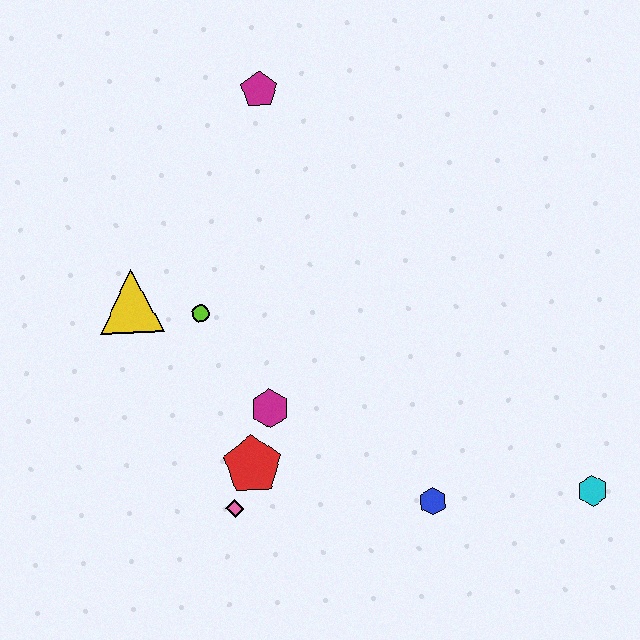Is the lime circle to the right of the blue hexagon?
No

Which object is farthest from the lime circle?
The cyan hexagon is farthest from the lime circle.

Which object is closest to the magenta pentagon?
The lime circle is closest to the magenta pentagon.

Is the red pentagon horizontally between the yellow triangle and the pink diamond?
No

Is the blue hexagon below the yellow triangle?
Yes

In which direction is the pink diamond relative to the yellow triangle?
The pink diamond is below the yellow triangle.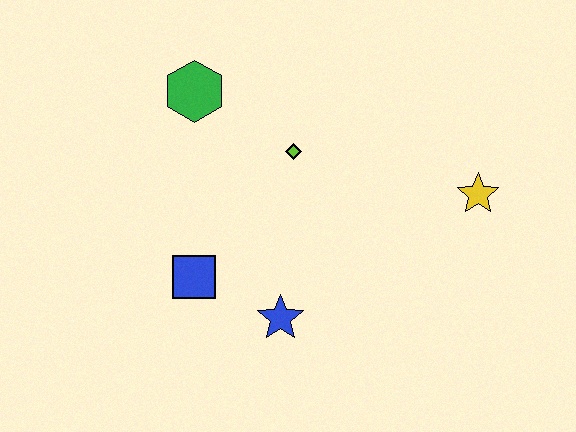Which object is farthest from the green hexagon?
The yellow star is farthest from the green hexagon.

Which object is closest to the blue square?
The blue star is closest to the blue square.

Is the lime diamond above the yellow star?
Yes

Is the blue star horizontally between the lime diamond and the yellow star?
No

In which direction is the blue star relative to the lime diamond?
The blue star is below the lime diamond.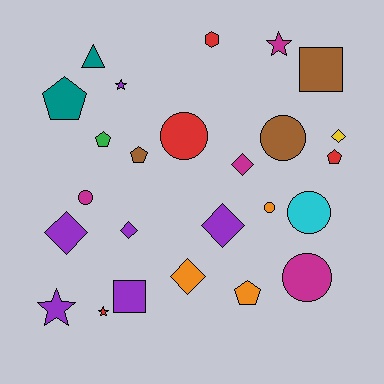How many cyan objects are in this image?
There is 1 cyan object.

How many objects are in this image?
There are 25 objects.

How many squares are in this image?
There are 2 squares.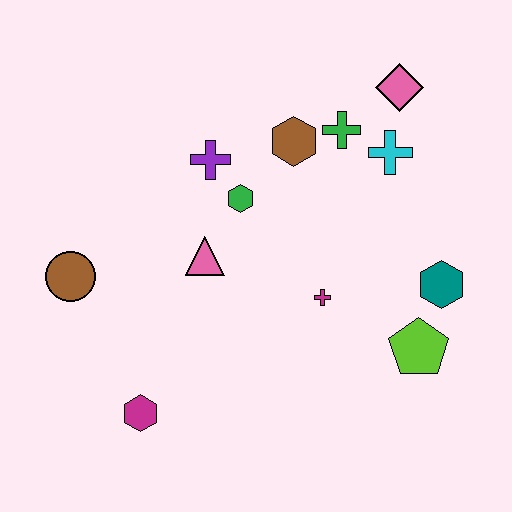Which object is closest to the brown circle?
The pink triangle is closest to the brown circle.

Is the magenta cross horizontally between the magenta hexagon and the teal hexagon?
Yes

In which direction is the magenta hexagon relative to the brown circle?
The magenta hexagon is below the brown circle.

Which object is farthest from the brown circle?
The pink diamond is farthest from the brown circle.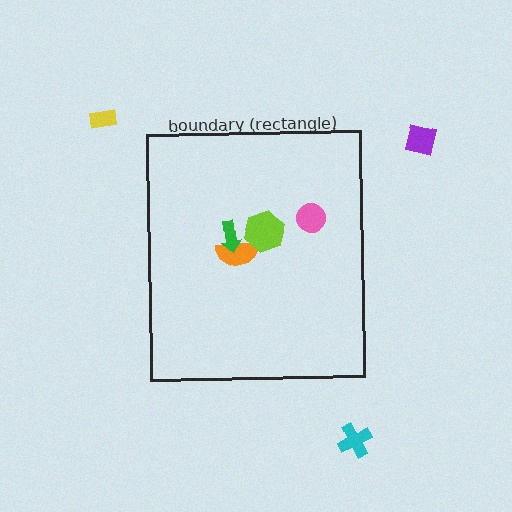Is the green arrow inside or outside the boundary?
Inside.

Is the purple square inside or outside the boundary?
Outside.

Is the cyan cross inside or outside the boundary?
Outside.